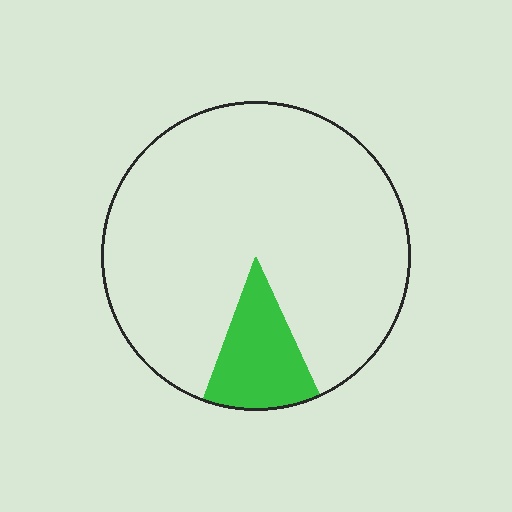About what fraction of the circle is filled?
About one eighth (1/8).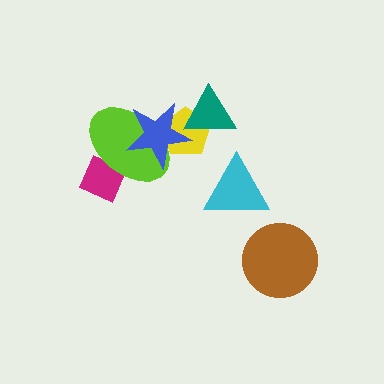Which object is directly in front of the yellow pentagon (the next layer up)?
The teal triangle is directly in front of the yellow pentagon.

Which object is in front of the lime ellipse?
The blue star is in front of the lime ellipse.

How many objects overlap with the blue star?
3 objects overlap with the blue star.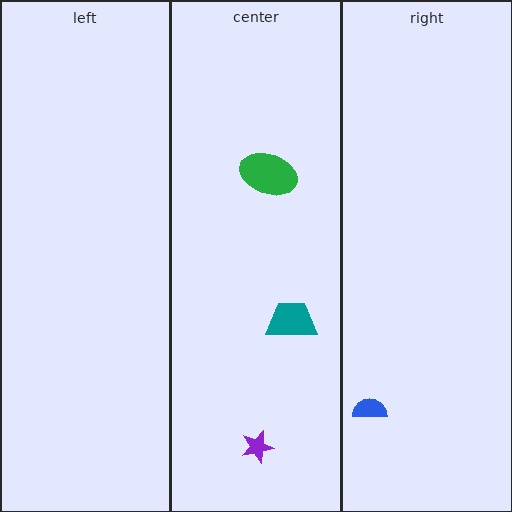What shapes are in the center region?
The purple star, the green ellipse, the teal trapezoid.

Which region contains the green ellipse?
The center region.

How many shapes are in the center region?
3.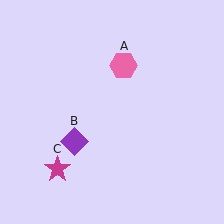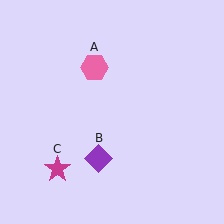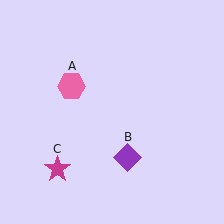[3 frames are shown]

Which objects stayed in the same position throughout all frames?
Magenta star (object C) remained stationary.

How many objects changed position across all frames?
2 objects changed position: pink hexagon (object A), purple diamond (object B).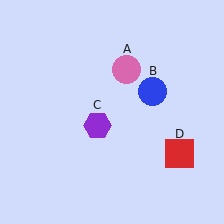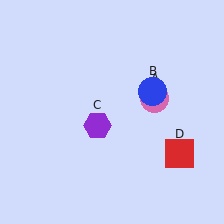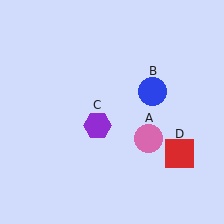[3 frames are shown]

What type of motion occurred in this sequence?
The pink circle (object A) rotated clockwise around the center of the scene.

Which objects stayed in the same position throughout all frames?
Blue circle (object B) and purple hexagon (object C) and red square (object D) remained stationary.